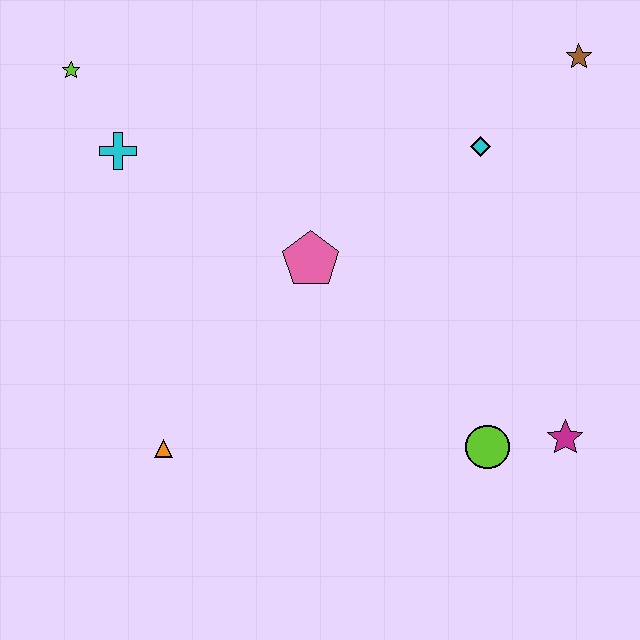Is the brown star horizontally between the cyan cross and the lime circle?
No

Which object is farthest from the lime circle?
The lime star is farthest from the lime circle.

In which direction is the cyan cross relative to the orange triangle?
The cyan cross is above the orange triangle.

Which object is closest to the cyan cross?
The lime star is closest to the cyan cross.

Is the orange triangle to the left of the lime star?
No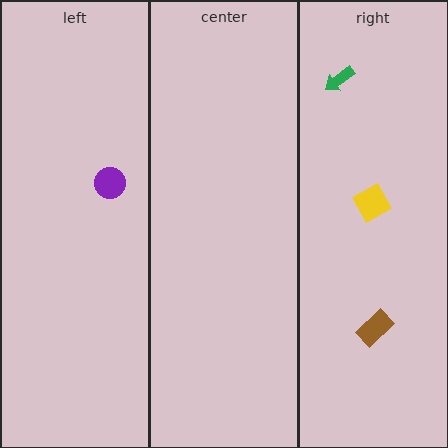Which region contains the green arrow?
The right region.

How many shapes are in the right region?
3.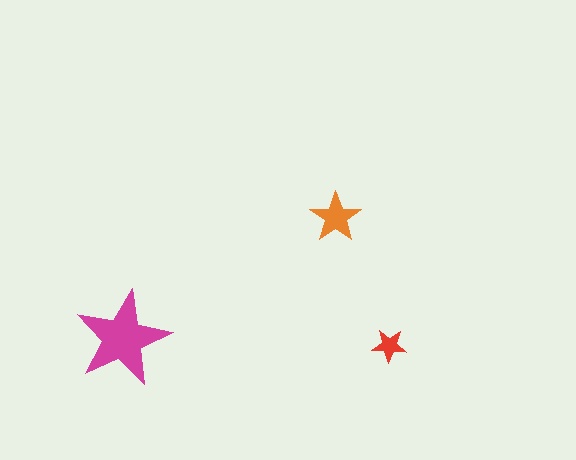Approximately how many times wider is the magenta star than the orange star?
About 2 times wider.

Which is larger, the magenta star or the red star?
The magenta one.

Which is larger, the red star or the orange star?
The orange one.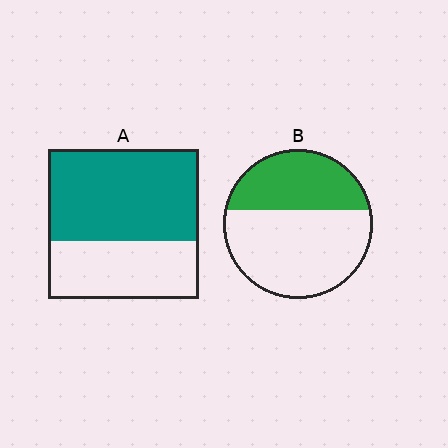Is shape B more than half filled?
No.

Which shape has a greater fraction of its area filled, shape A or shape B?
Shape A.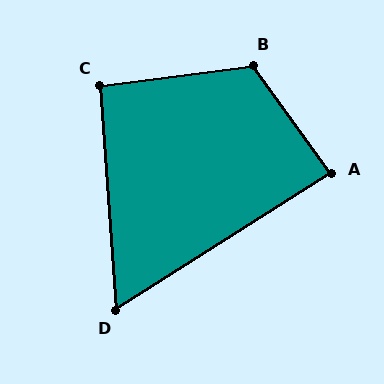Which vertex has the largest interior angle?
B, at approximately 118 degrees.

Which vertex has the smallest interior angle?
D, at approximately 62 degrees.